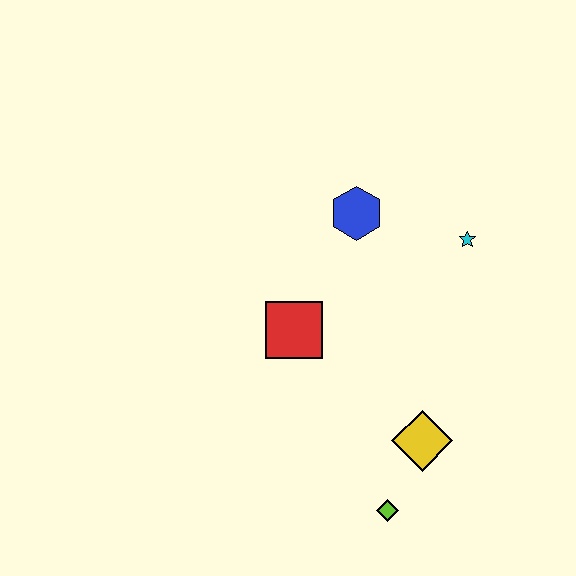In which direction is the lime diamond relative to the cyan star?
The lime diamond is below the cyan star.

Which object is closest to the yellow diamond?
The lime diamond is closest to the yellow diamond.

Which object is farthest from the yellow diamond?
The blue hexagon is farthest from the yellow diamond.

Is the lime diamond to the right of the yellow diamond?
No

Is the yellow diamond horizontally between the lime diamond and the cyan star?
Yes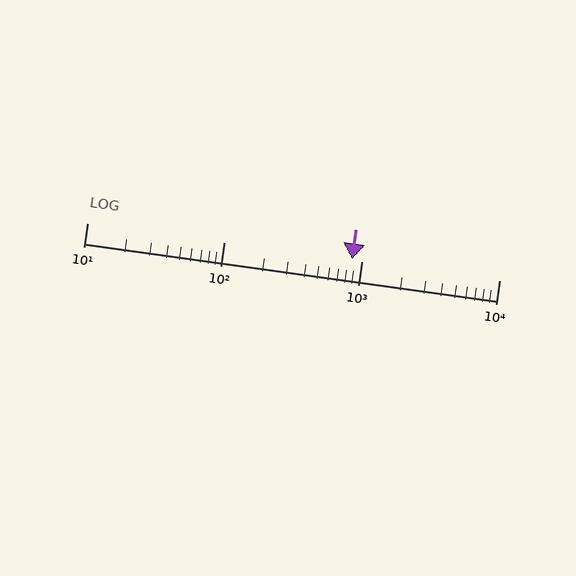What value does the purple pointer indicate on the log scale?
The pointer indicates approximately 850.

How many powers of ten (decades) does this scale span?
The scale spans 3 decades, from 10 to 10000.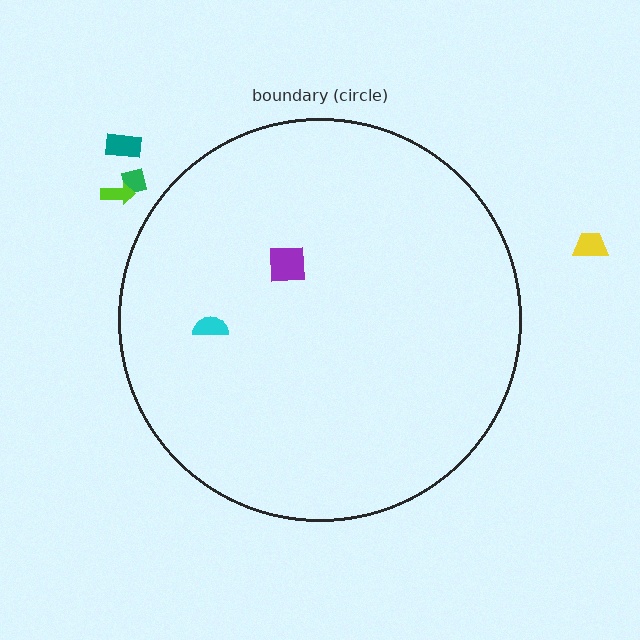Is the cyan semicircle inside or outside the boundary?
Inside.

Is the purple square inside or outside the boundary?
Inside.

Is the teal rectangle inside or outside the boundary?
Outside.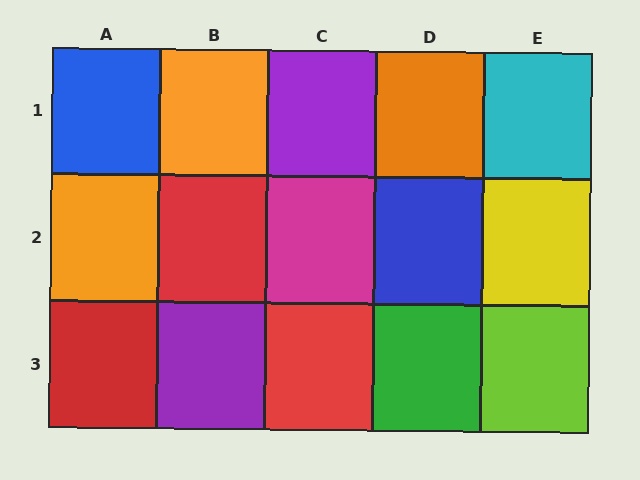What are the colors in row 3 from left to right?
Red, purple, red, green, lime.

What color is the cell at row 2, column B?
Red.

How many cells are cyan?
1 cell is cyan.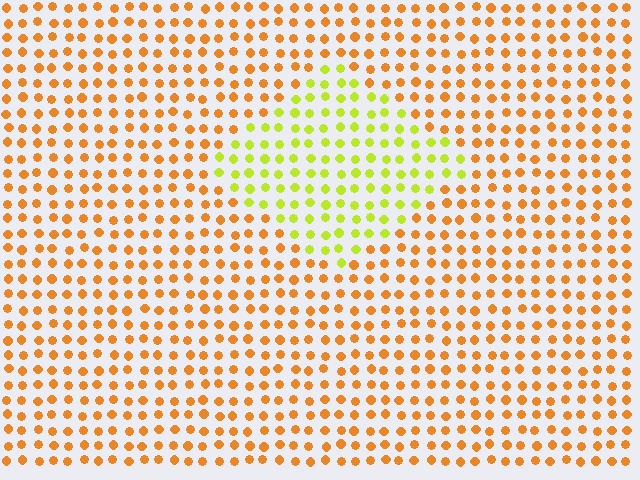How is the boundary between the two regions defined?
The boundary is defined purely by a slight shift in hue (about 46 degrees). Spacing, size, and orientation are identical on both sides.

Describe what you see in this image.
The image is filled with small orange elements in a uniform arrangement. A diamond-shaped region is visible where the elements are tinted to a slightly different hue, forming a subtle color boundary.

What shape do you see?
I see a diamond.